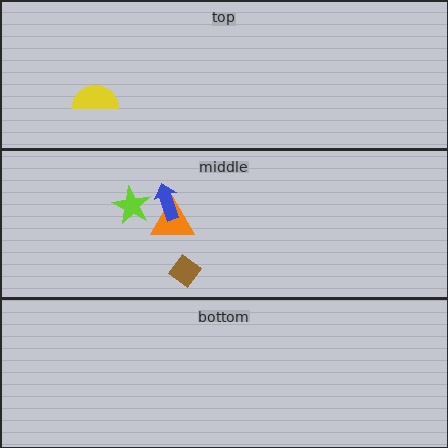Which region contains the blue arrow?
The middle region.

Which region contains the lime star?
The middle region.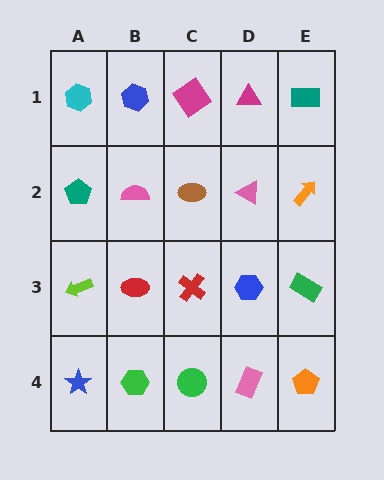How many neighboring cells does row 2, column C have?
4.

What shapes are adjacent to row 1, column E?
An orange arrow (row 2, column E), a magenta triangle (row 1, column D).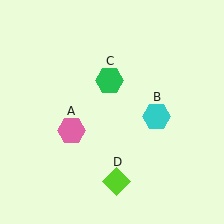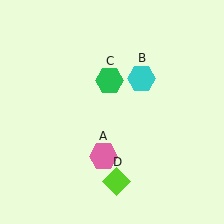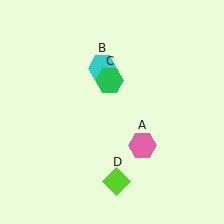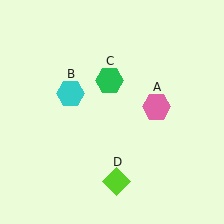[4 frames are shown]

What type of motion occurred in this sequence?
The pink hexagon (object A), cyan hexagon (object B) rotated counterclockwise around the center of the scene.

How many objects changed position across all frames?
2 objects changed position: pink hexagon (object A), cyan hexagon (object B).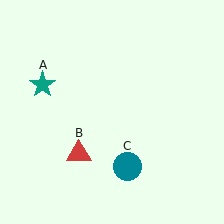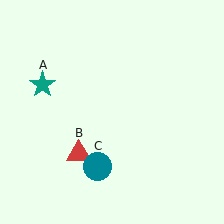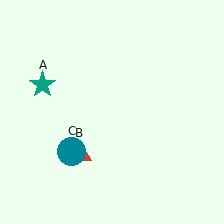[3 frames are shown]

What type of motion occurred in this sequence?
The teal circle (object C) rotated clockwise around the center of the scene.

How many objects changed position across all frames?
1 object changed position: teal circle (object C).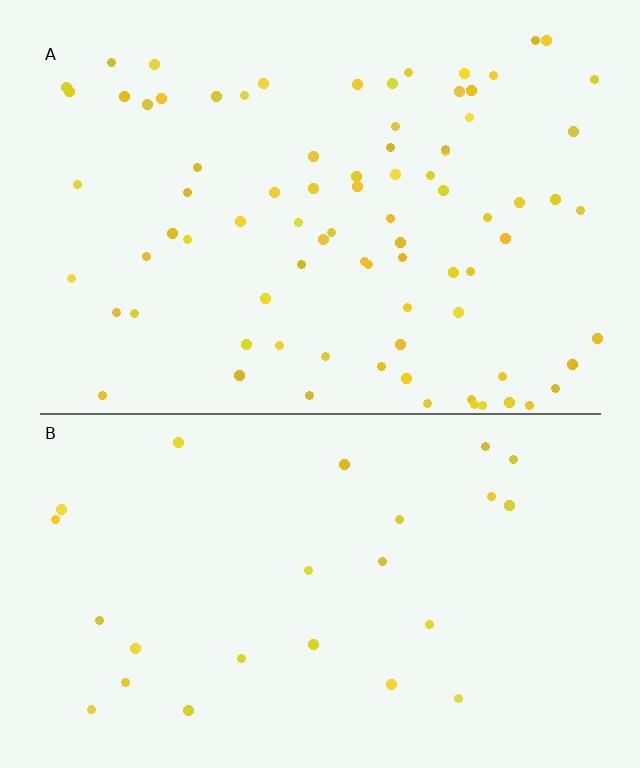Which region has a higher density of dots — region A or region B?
A (the top).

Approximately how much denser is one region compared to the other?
Approximately 3.3× — region A over region B.